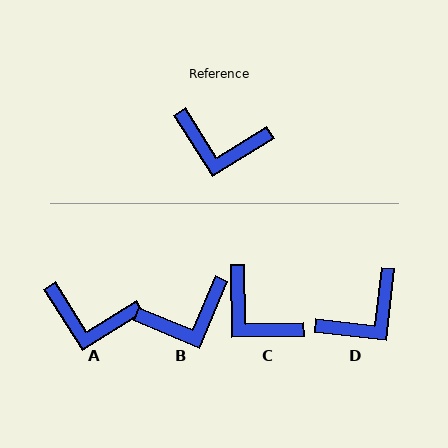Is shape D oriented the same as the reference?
No, it is off by about 51 degrees.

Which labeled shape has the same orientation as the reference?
A.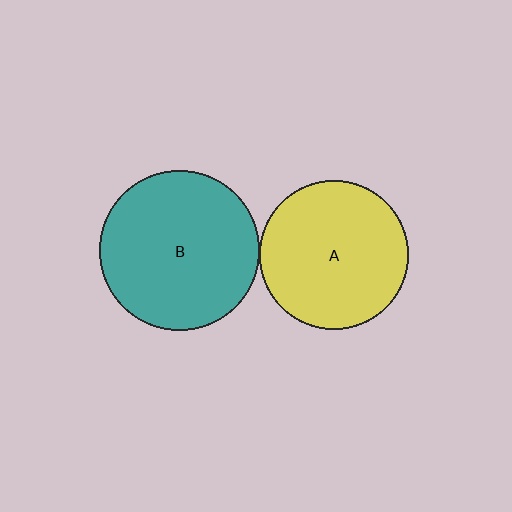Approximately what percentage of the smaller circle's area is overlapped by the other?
Approximately 5%.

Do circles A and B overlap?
Yes.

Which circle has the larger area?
Circle B (teal).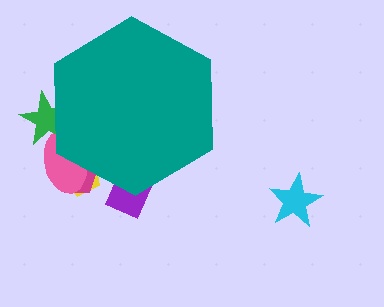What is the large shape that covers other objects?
A teal hexagon.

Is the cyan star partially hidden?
No, the cyan star is fully visible.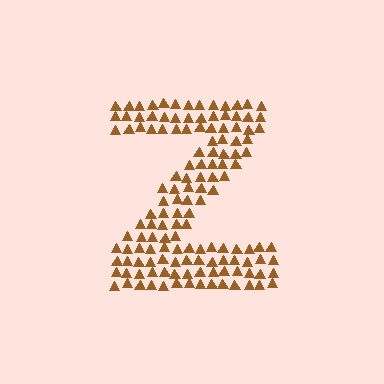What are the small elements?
The small elements are triangles.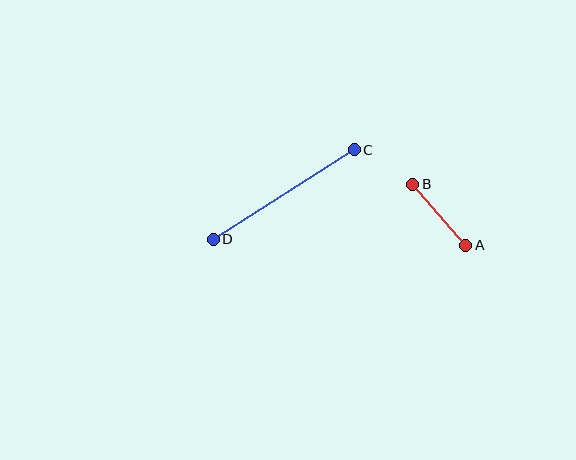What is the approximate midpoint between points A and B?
The midpoint is at approximately (439, 215) pixels.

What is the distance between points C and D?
The distance is approximately 167 pixels.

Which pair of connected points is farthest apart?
Points C and D are farthest apart.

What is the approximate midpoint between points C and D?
The midpoint is at approximately (284, 195) pixels.